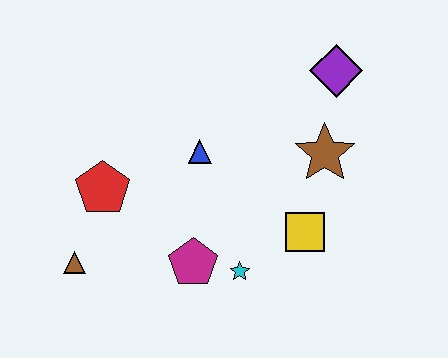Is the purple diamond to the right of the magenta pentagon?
Yes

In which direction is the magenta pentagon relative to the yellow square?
The magenta pentagon is to the left of the yellow square.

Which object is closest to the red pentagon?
The brown triangle is closest to the red pentagon.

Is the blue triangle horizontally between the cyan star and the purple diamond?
No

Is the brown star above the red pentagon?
Yes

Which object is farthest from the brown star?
The brown triangle is farthest from the brown star.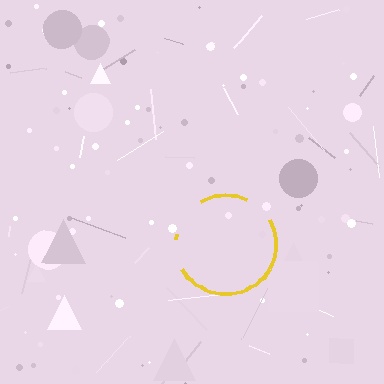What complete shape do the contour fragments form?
The contour fragments form a circle.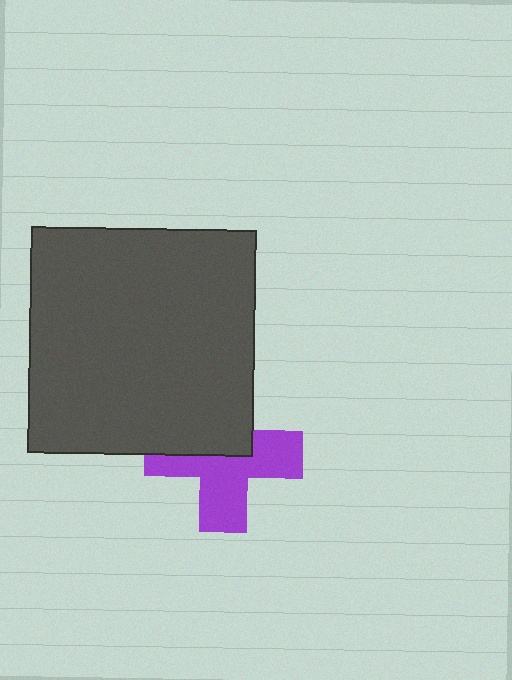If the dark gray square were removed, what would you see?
You would see the complete purple cross.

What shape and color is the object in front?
The object in front is a dark gray square.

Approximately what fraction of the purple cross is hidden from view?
Roughly 44% of the purple cross is hidden behind the dark gray square.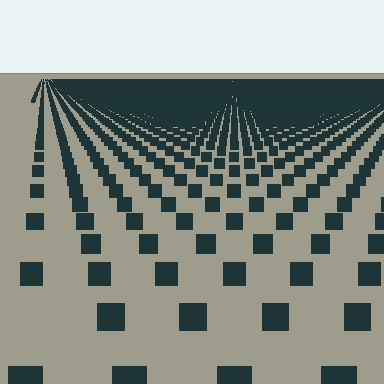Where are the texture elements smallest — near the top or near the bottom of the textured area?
Near the top.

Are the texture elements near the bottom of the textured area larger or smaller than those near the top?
Larger. Near the bottom, elements are closer to the viewer and appear at a bigger on-screen size.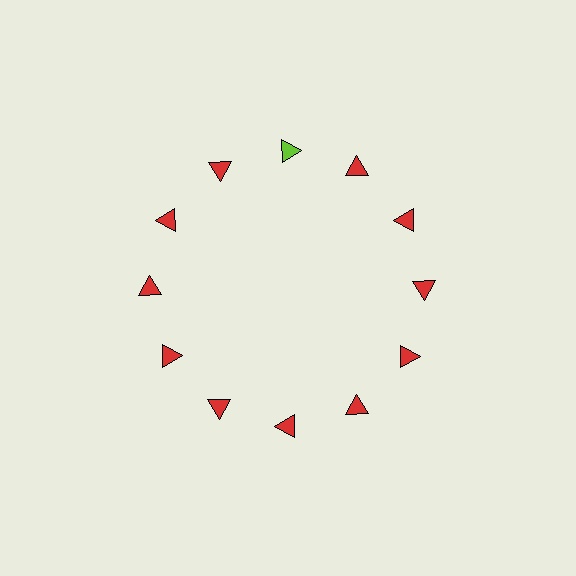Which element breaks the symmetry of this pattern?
The lime triangle at roughly the 12 o'clock position breaks the symmetry. All other shapes are red triangles.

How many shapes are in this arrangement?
There are 12 shapes arranged in a ring pattern.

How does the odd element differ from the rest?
It has a different color: lime instead of red.